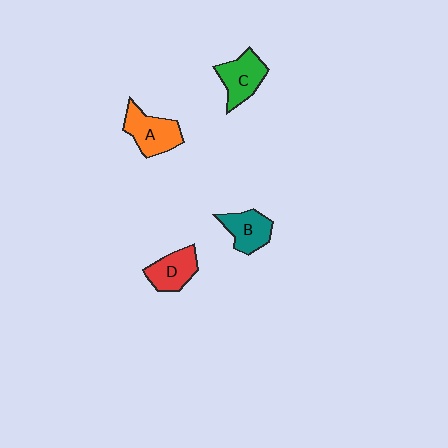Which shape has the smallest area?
Shape B (teal).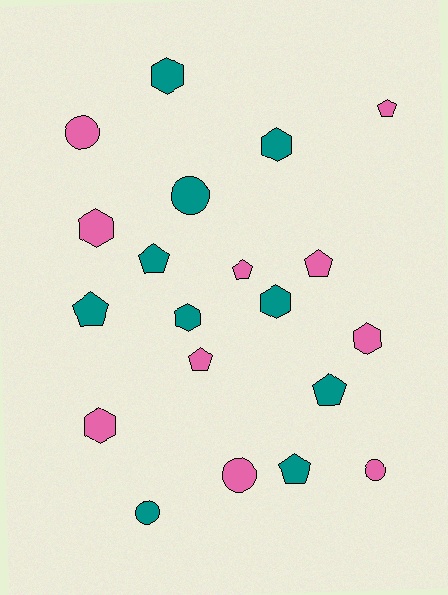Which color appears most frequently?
Teal, with 10 objects.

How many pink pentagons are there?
There are 4 pink pentagons.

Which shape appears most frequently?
Pentagon, with 8 objects.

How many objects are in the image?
There are 20 objects.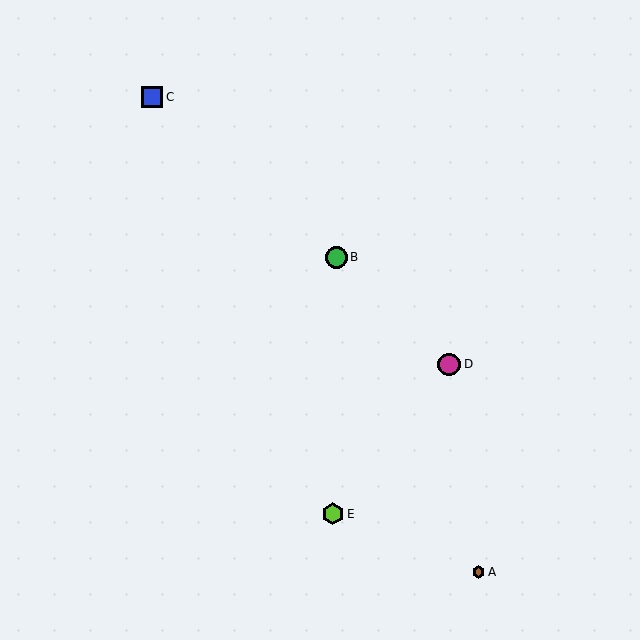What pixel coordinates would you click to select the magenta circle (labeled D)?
Click at (449, 364) to select the magenta circle D.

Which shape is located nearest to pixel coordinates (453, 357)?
The magenta circle (labeled D) at (449, 364) is nearest to that location.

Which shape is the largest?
The magenta circle (labeled D) is the largest.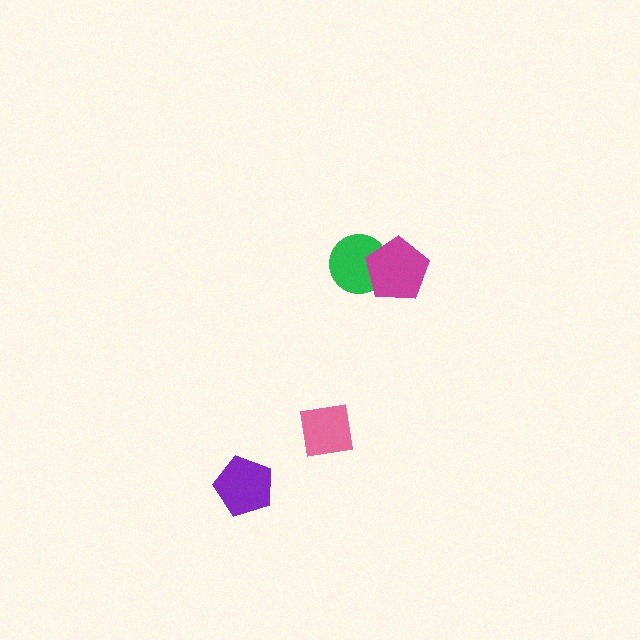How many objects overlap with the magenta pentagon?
1 object overlaps with the magenta pentagon.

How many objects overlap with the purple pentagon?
0 objects overlap with the purple pentagon.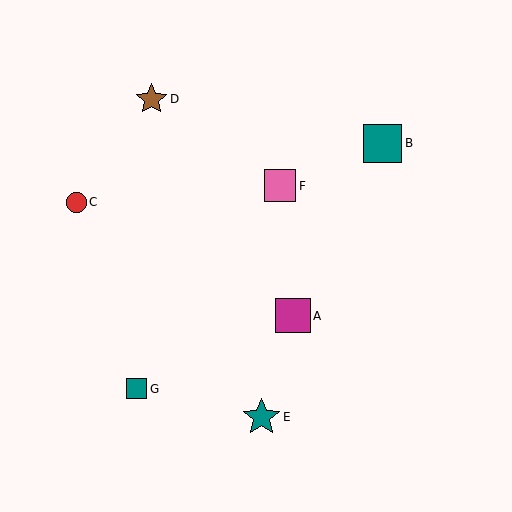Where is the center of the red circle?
The center of the red circle is at (76, 202).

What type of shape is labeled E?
Shape E is a teal star.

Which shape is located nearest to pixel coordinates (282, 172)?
The pink square (labeled F) at (280, 186) is nearest to that location.